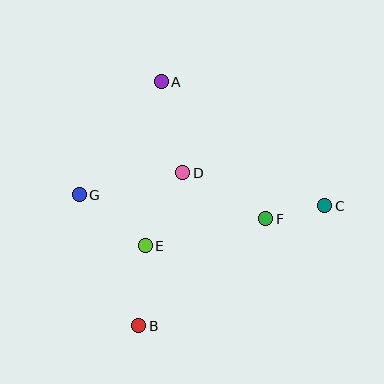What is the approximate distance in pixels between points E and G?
The distance between E and G is approximately 83 pixels.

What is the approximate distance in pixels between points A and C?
The distance between A and C is approximately 205 pixels.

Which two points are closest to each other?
Points C and F are closest to each other.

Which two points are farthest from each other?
Points C and G are farthest from each other.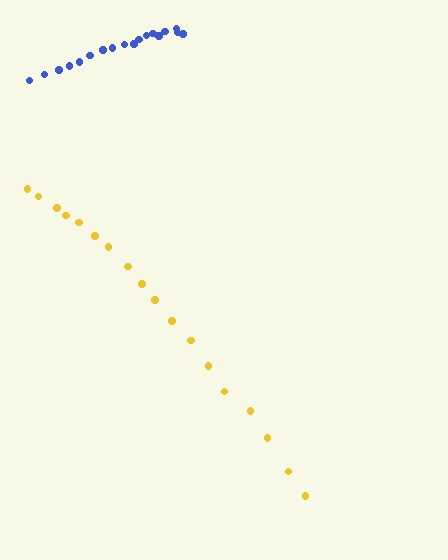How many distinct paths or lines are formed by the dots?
There are 2 distinct paths.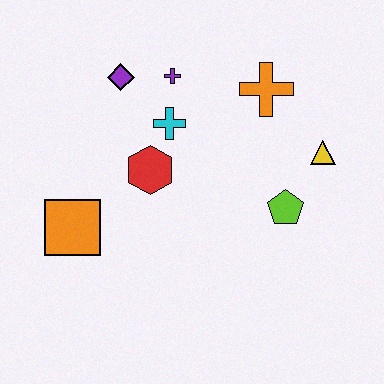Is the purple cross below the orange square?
No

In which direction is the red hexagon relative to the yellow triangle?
The red hexagon is to the left of the yellow triangle.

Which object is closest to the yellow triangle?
The lime pentagon is closest to the yellow triangle.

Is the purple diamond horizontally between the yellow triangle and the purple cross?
No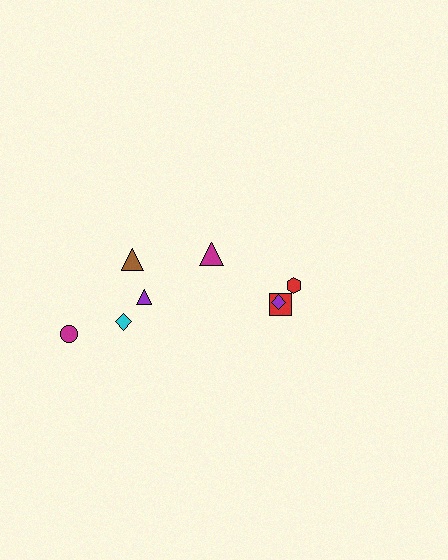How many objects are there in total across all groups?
There are 8 objects.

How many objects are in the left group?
There are 5 objects.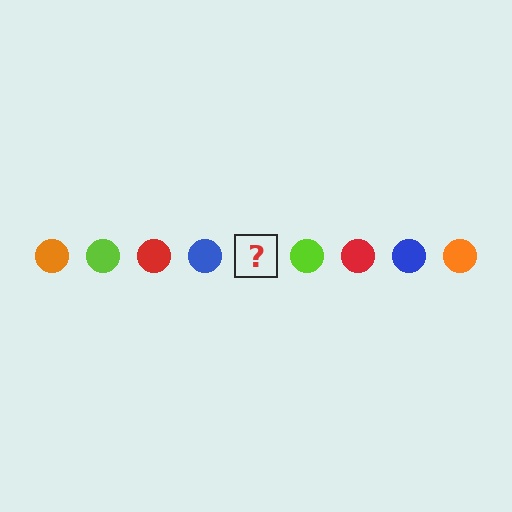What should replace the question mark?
The question mark should be replaced with an orange circle.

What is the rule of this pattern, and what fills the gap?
The rule is that the pattern cycles through orange, lime, red, blue circles. The gap should be filled with an orange circle.